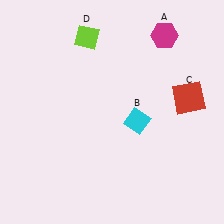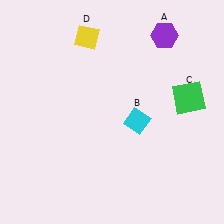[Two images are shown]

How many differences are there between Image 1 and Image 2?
There are 3 differences between the two images.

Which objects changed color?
A changed from magenta to purple. C changed from red to green. D changed from lime to yellow.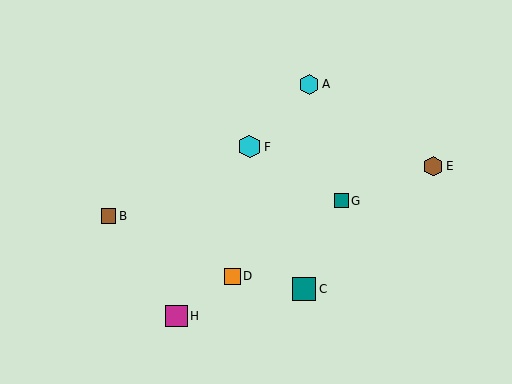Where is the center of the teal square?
The center of the teal square is at (341, 201).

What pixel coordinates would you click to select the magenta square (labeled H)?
Click at (177, 316) to select the magenta square H.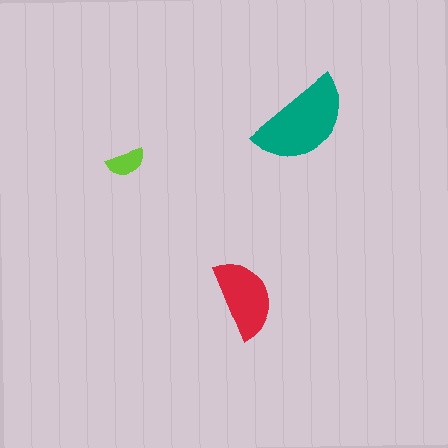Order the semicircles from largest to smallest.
the teal one, the red one, the lime one.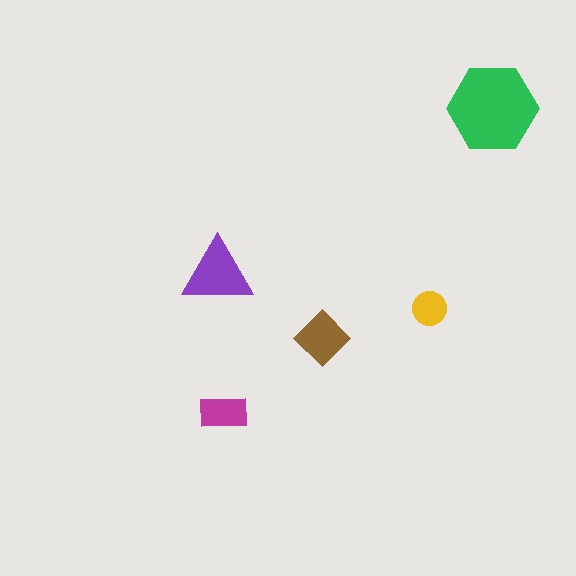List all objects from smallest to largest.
The yellow circle, the magenta rectangle, the brown diamond, the purple triangle, the green hexagon.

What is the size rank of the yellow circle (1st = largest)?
5th.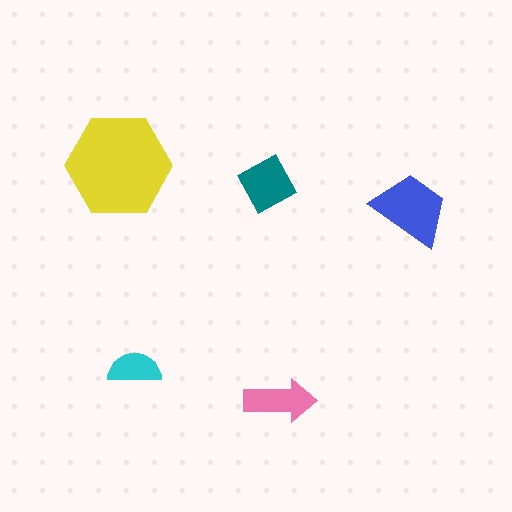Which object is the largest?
The yellow hexagon.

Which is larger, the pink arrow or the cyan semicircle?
The pink arrow.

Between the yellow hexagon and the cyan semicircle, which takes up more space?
The yellow hexagon.